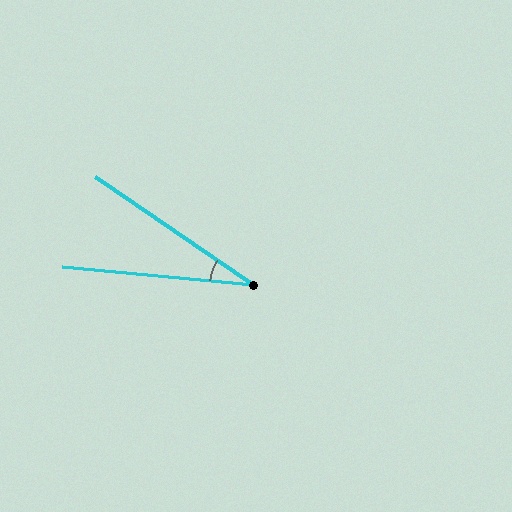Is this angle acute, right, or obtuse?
It is acute.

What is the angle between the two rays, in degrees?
Approximately 29 degrees.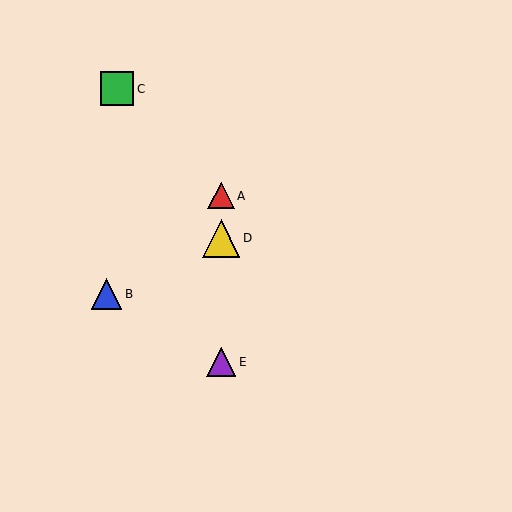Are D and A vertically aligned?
Yes, both are at x≈221.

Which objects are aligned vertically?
Objects A, D, E are aligned vertically.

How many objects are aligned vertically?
3 objects (A, D, E) are aligned vertically.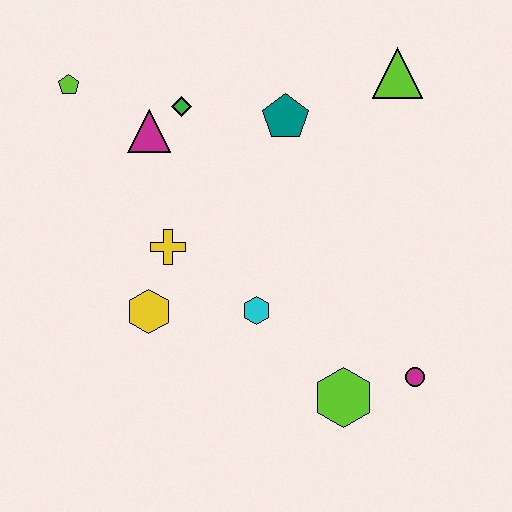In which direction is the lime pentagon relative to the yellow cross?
The lime pentagon is above the yellow cross.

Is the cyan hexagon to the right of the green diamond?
Yes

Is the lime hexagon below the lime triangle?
Yes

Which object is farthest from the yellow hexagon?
The lime triangle is farthest from the yellow hexagon.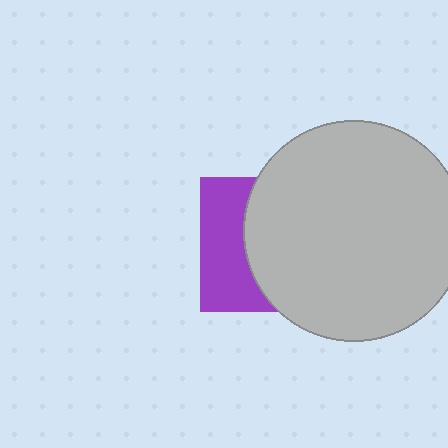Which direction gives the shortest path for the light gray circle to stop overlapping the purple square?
Moving right gives the shortest separation.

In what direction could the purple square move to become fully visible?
The purple square could move left. That would shift it out from behind the light gray circle entirely.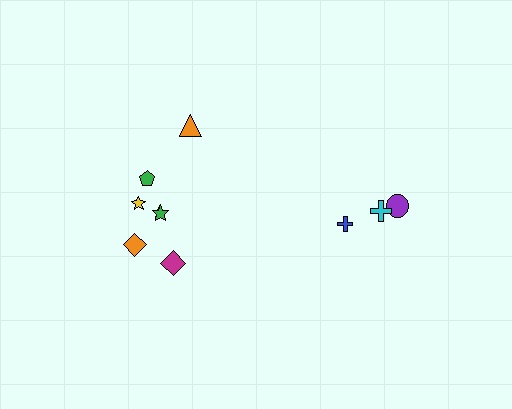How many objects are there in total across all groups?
There are 10 objects.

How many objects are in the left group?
There are 7 objects.